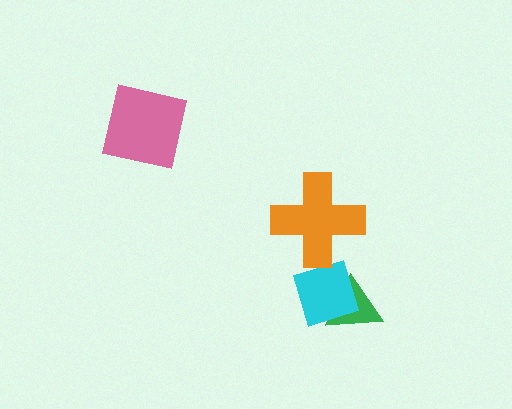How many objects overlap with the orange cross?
0 objects overlap with the orange cross.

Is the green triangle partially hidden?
Yes, it is partially covered by another shape.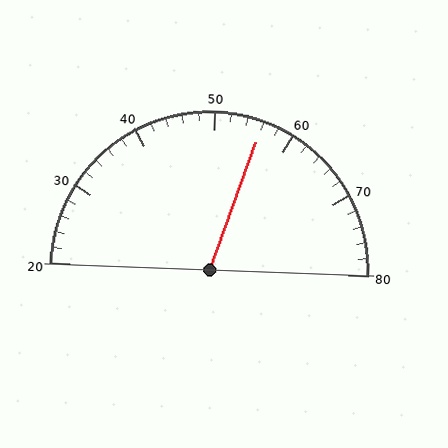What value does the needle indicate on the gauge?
The needle indicates approximately 56.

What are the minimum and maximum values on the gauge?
The gauge ranges from 20 to 80.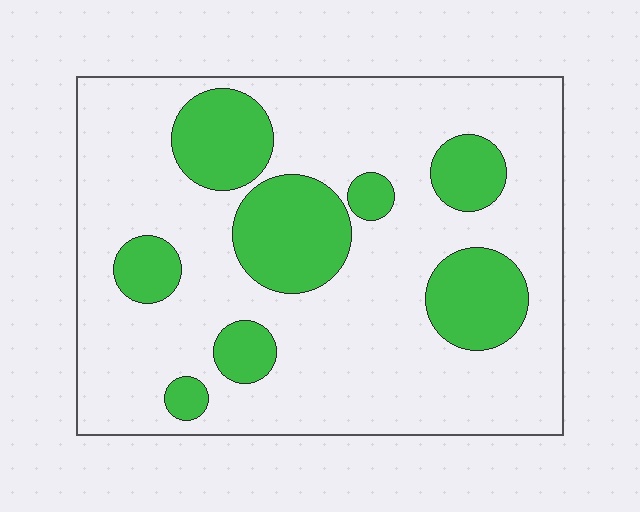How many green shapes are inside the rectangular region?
8.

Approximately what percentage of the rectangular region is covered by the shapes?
Approximately 25%.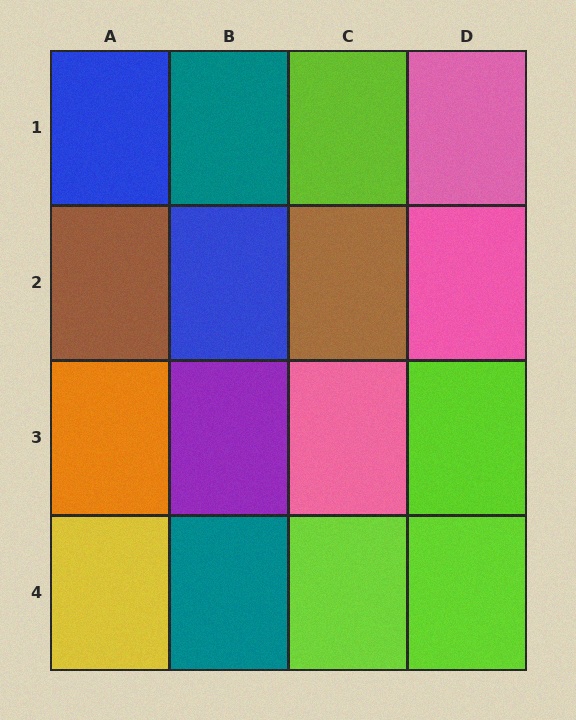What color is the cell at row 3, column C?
Pink.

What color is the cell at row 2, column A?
Brown.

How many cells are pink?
3 cells are pink.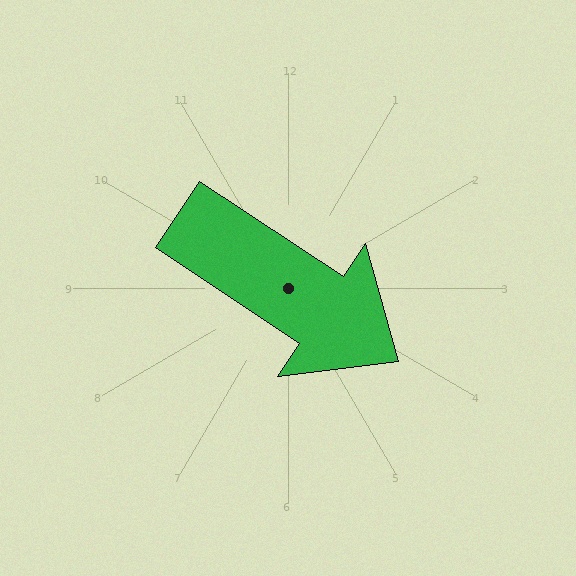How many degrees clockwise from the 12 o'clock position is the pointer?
Approximately 124 degrees.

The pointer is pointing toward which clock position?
Roughly 4 o'clock.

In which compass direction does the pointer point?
Southeast.